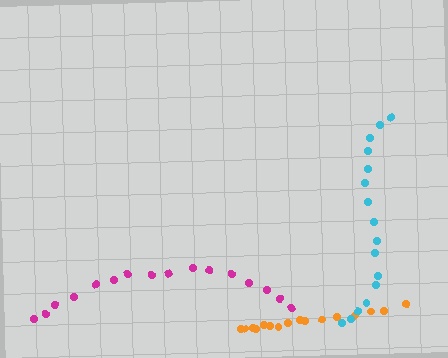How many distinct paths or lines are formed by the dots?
There are 3 distinct paths.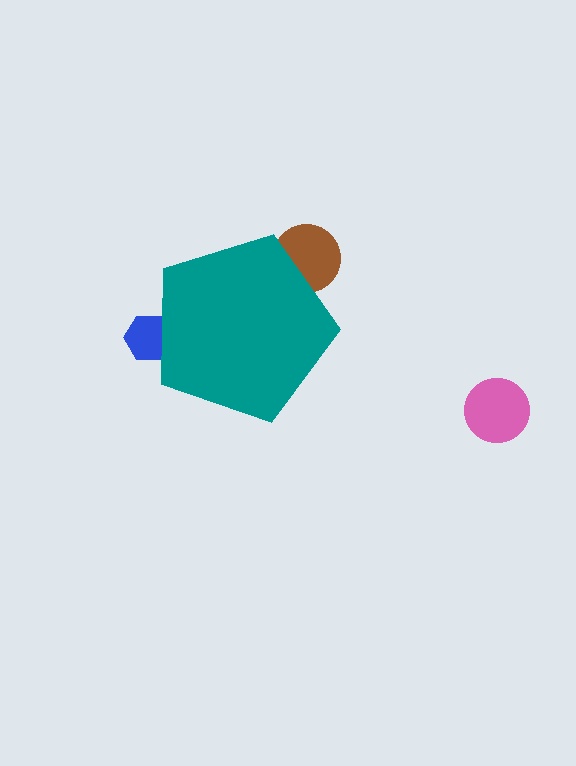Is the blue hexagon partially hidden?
Yes, the blue hexagon is partially hidden behind the teal pentagon.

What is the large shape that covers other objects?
A teal pentagon.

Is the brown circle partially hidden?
Yes, the brown circle is partially hidden behind the teal pentagon.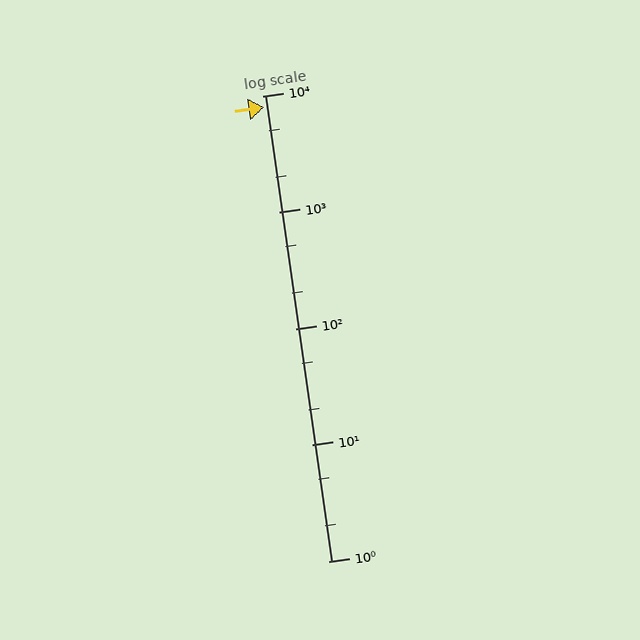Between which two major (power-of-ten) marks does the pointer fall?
The pointer is between 1000 and 10000.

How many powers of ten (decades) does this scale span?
The scale spans 4 decades, from 1 to 10000.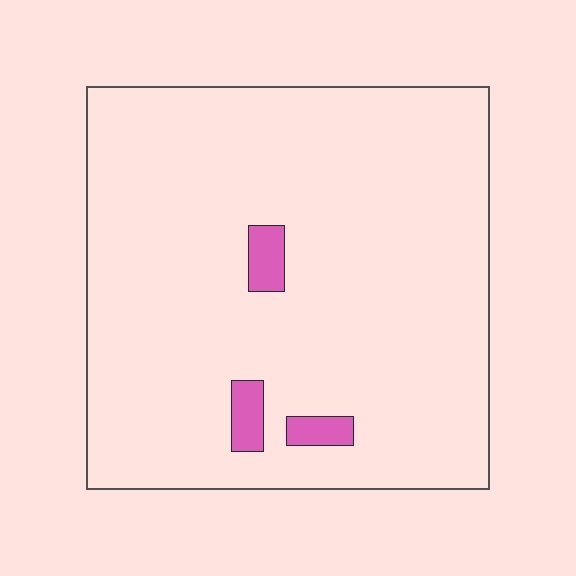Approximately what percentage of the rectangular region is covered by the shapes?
Approximately 5%.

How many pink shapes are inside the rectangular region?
3.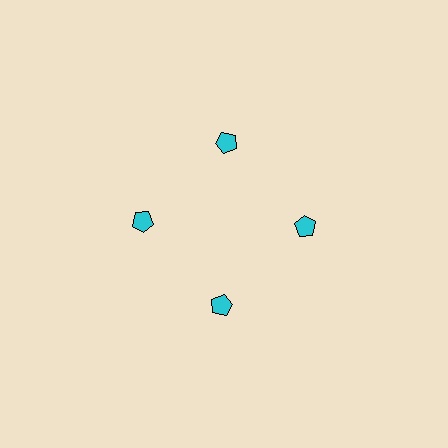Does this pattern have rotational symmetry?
Yes, this pattern has 4-fold rotational symmetry. It looks the same after rotating 90 degrees around the center.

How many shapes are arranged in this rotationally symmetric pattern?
There are 4 shapes, arranged in 4 groups of 1.